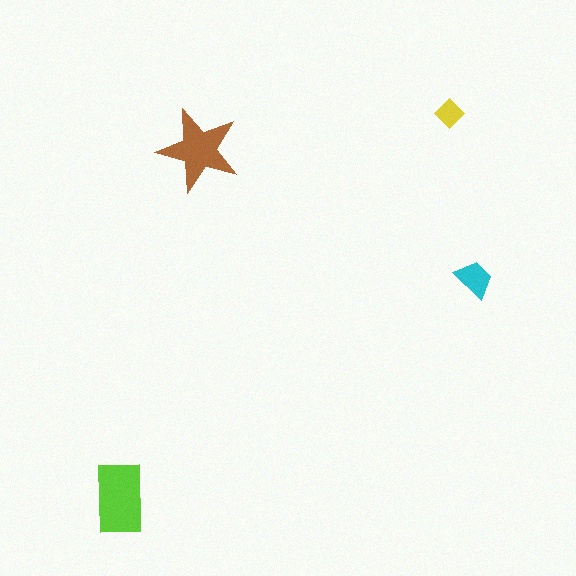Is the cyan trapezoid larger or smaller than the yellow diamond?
Larger.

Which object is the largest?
The lime rectangle.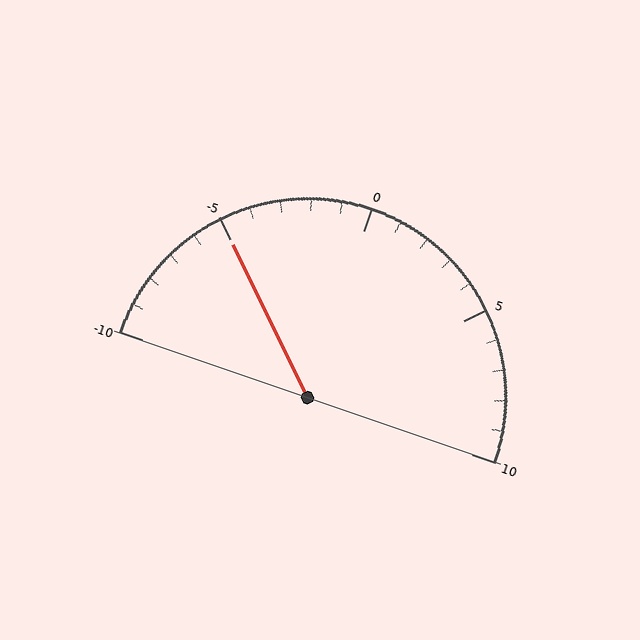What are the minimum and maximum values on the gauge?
The gauge ranges from -10 to 10.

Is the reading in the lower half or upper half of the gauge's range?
The reading is in the lower half of the range (-10 to 10).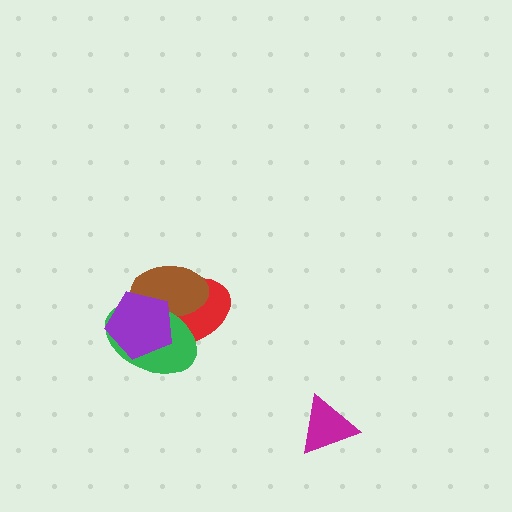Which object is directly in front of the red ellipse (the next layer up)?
The brown ellipse is directly in front of the red ellipse.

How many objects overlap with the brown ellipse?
3 objects overlap with the brown ellipse.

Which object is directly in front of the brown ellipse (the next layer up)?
The green ellipse is directly in front of the brown ellipse.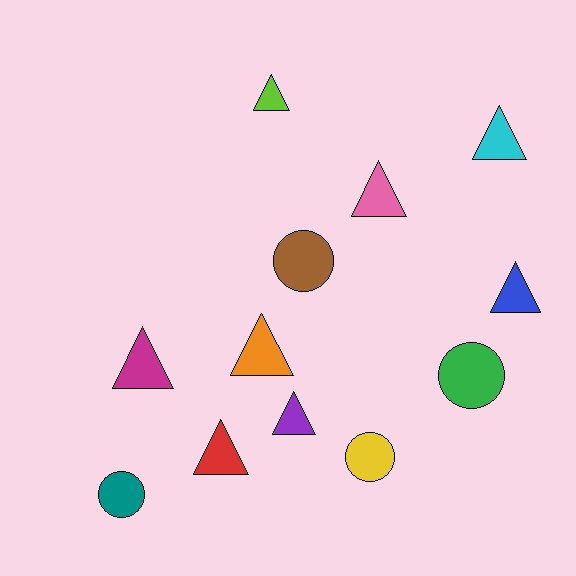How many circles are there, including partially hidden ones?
There are 4 circles.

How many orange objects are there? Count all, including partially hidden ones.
There is 1 orange object.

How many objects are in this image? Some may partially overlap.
There are 12 objects.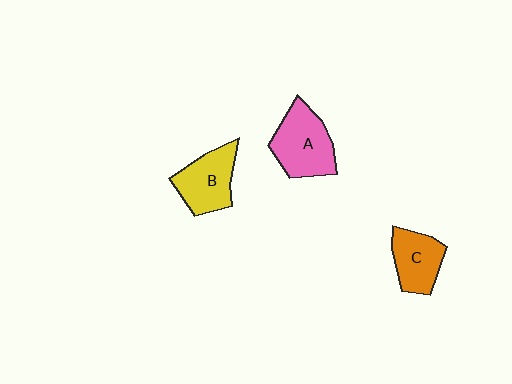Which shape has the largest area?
Shape A (pink).